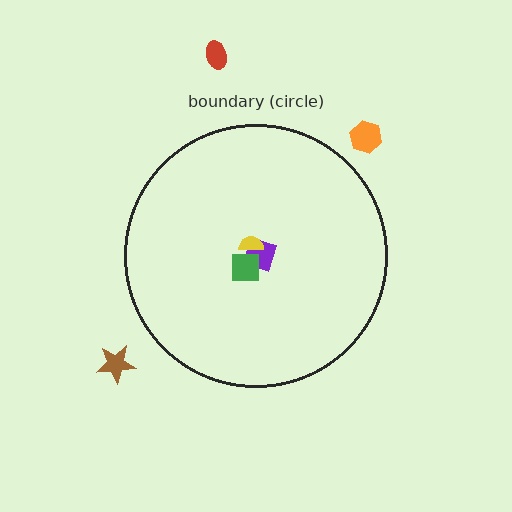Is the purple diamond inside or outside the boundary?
Inside.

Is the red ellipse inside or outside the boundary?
Outside.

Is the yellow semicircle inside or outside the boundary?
Inside.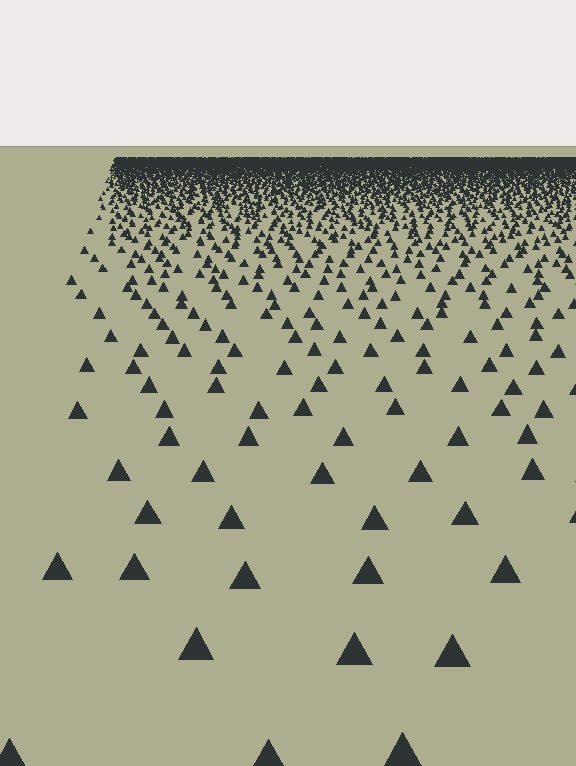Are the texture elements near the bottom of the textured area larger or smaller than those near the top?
Larger. Near the bottom, elements are closer to the viewer and appear at a bigger on-screen size.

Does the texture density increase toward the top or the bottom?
Density increases toward the top.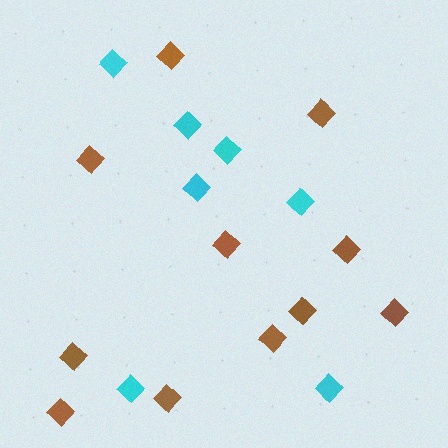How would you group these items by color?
There are 2 groups: one group of cyan diamonds (7) and one group of brown diamonds (11).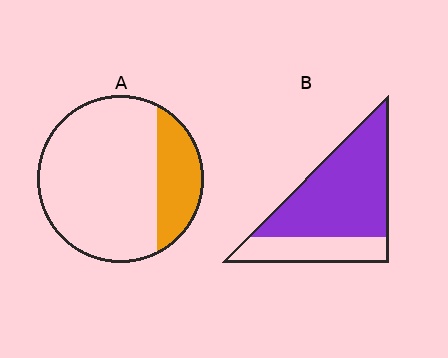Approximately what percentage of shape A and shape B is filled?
A is approximately 25% and B is approximately 70%.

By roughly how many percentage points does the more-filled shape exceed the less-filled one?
By roughly 50 percentage points (B over A).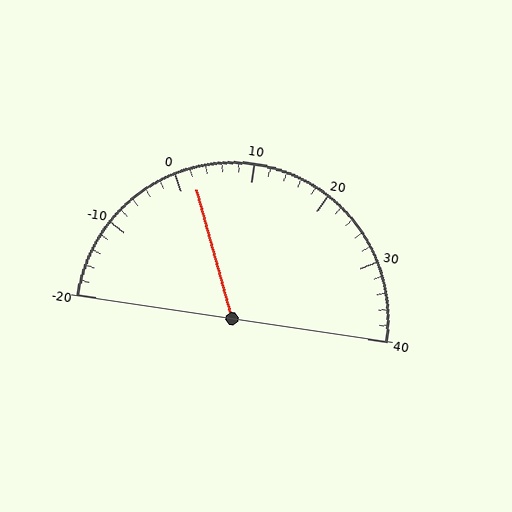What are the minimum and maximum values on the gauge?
The gauge ranges from -20 to 40.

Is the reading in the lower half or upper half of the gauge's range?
The reading is in the lower half of the range (-20 to 40).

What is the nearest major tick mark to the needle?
The nearest major tick mark is 0.